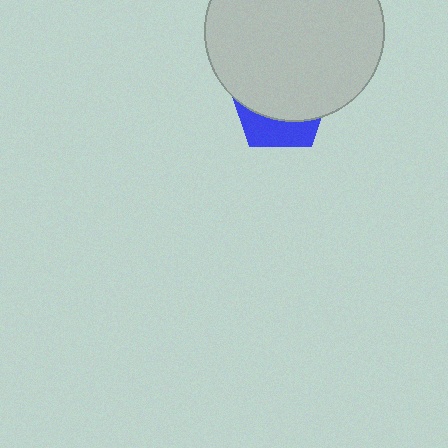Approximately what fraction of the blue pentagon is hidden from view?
Roughly 68% of the blue pentagon is hidden behind the light gray circle.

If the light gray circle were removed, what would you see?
You would see the complete blue pentagon.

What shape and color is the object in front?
The object in front is a light gray circle.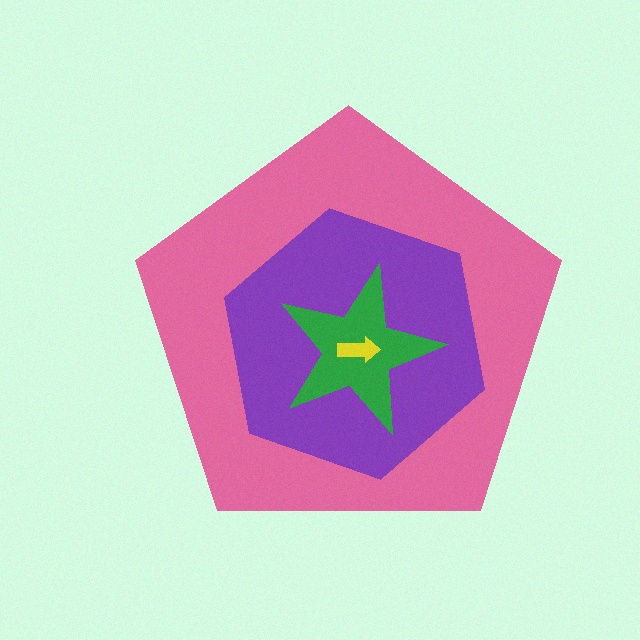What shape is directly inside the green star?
The yellow arrow.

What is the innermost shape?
The yellow arrow.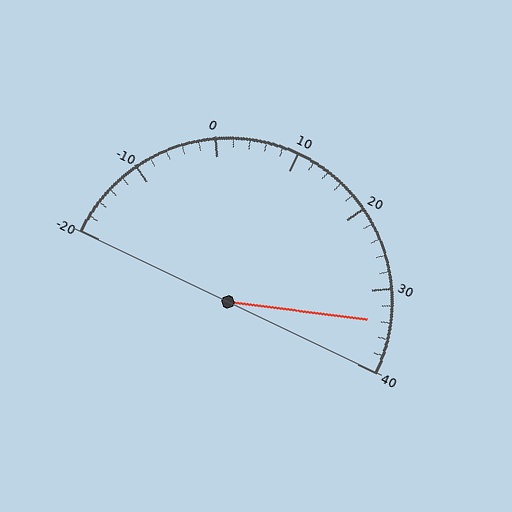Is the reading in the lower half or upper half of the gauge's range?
The reading is in the upper half of the range (-20 to 40).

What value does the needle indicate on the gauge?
The needle indicates approximately 34.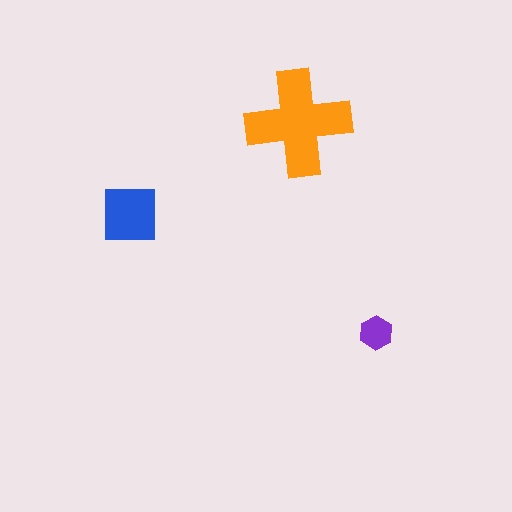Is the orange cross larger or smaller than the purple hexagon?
Larger.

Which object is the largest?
The orange cross.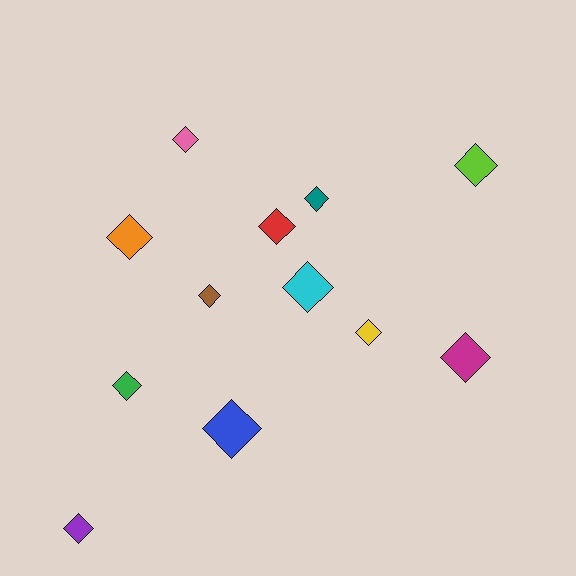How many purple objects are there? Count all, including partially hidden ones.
There is 1 purple object.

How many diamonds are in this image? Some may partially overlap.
There are 12 diamonds.